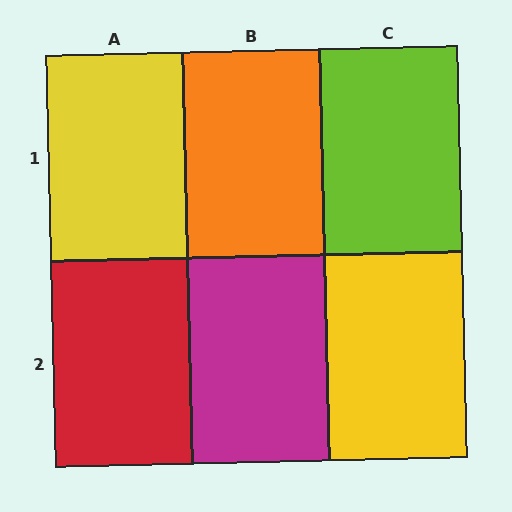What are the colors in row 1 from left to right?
Yellow, orange, lime.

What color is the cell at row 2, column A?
Red.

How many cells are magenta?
1 cell is magenta.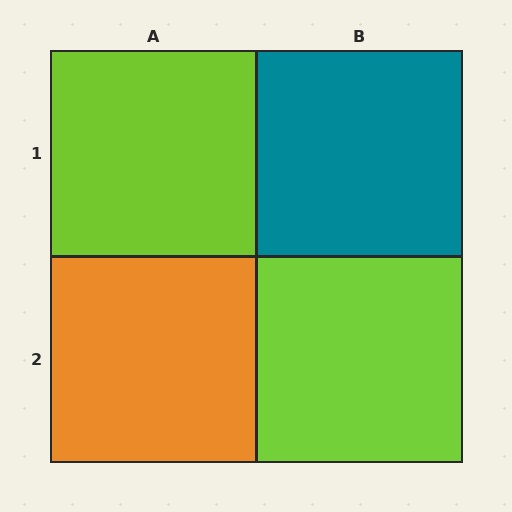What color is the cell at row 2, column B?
Lime.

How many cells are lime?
2 cells are lime.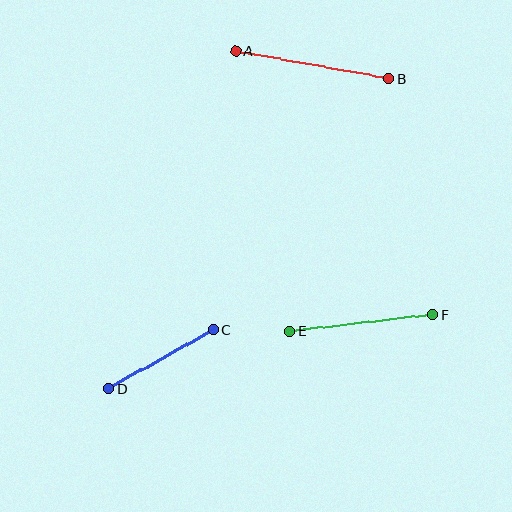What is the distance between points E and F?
The distance is approximately 143 pixels.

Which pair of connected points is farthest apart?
Points A and B are farthest apart.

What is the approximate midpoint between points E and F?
The midpoint is at approximately (361, 323) pixels.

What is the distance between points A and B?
The distance is approximately 156 pixels.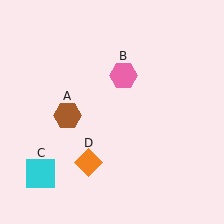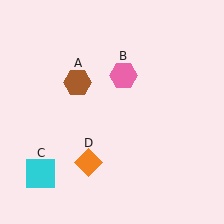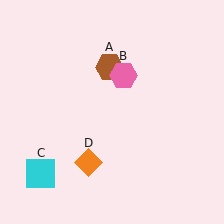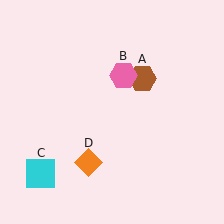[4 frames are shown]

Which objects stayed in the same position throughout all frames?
Pink hexagon (object B) and cyan square (object C) and orange diamond (object D) remained stationary.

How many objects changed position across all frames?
1 object changed position: brown hexagon (object A).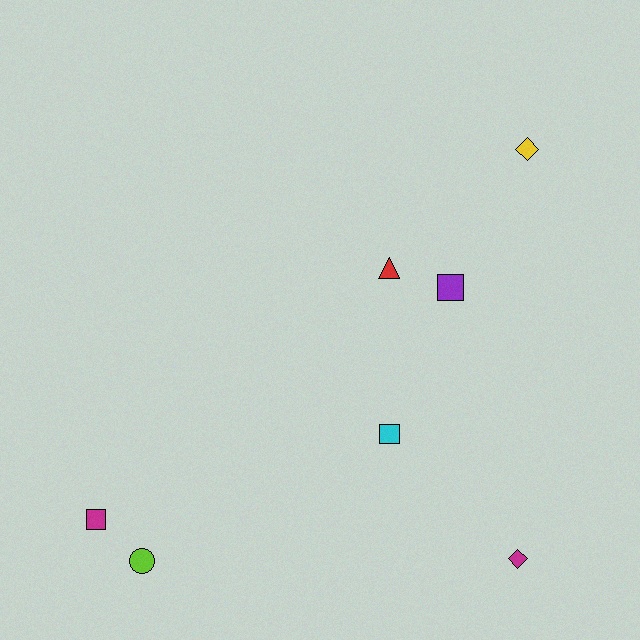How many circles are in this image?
There is 1 circle.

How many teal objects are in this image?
There are no teal objects.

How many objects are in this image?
There are 7 objects.